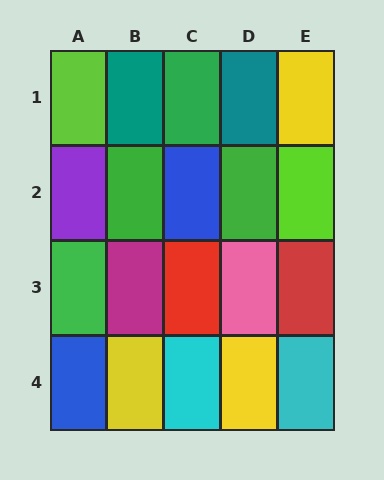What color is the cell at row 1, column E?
Yellow.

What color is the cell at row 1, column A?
Lime.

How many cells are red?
2 cells are red.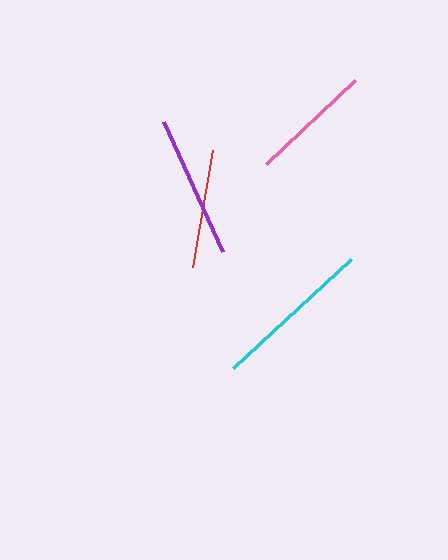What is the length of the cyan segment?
The cyan segment is approximately 161 pixels long.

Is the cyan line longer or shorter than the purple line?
The cyan line is longer than the purple line.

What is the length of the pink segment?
The pink segment is approximately 123 pixels long.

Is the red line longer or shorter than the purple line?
The purple line is longer than the red line.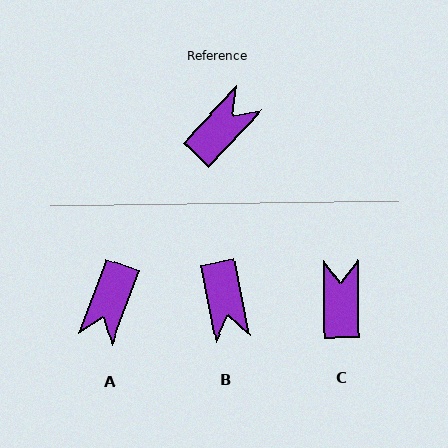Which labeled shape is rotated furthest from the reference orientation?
A, about 157 degrees away.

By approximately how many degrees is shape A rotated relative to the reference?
Approximately 157 degrees clockwise.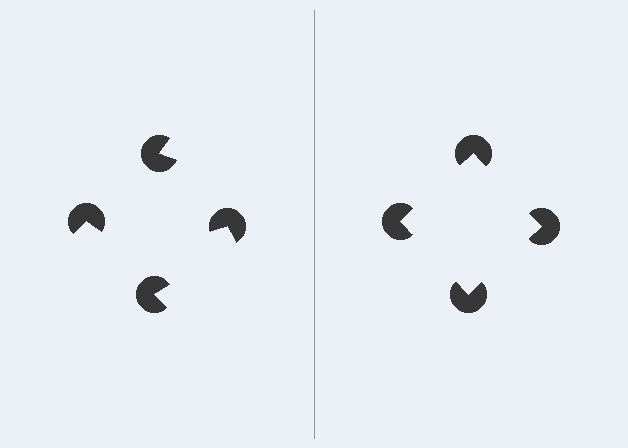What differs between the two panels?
The pac-man discs are positioned identically on both sides; only the wedge orientations differ. On the right they align to a square; on the left they are misaligned.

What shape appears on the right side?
An illusory square.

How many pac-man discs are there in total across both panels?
8 — 4 on each side.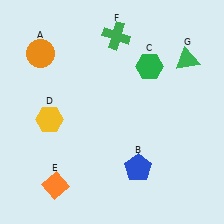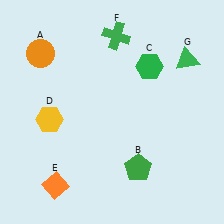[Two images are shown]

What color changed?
The pentagon (B) changed from blue in Image 1 to green in Image 2.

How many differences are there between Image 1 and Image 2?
There is 1 difference between the two images.